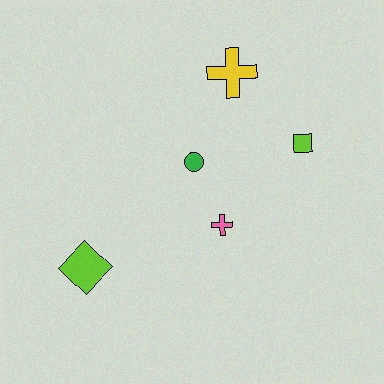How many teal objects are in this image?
There are no teal objects.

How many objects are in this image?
There are 5 objects.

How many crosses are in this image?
There are 2 crosses.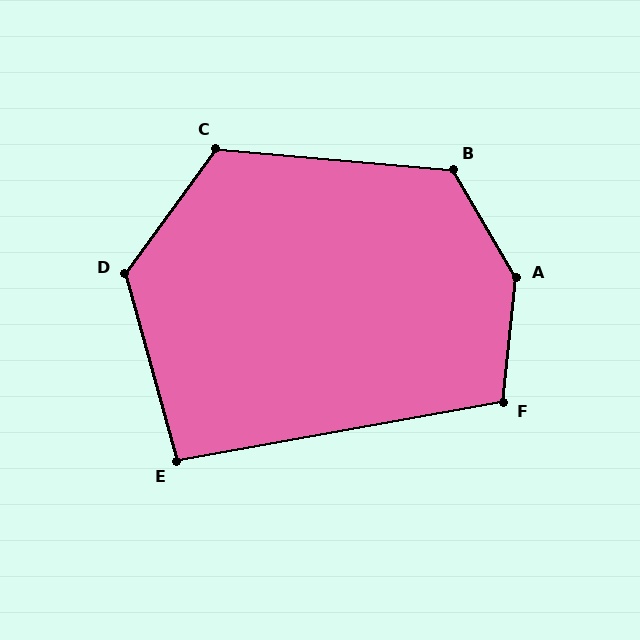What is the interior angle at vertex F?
Approximately 106 degrees (obtuse).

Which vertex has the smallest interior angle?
E, at approximately 95 degrees.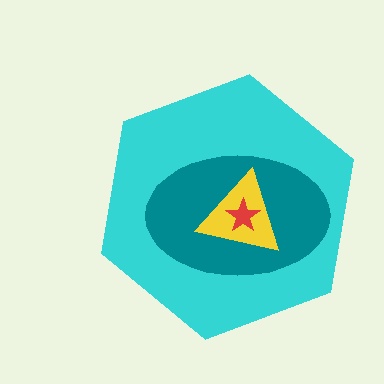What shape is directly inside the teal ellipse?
The yellow triangle.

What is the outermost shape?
The cyan hexagon.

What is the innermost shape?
The red star.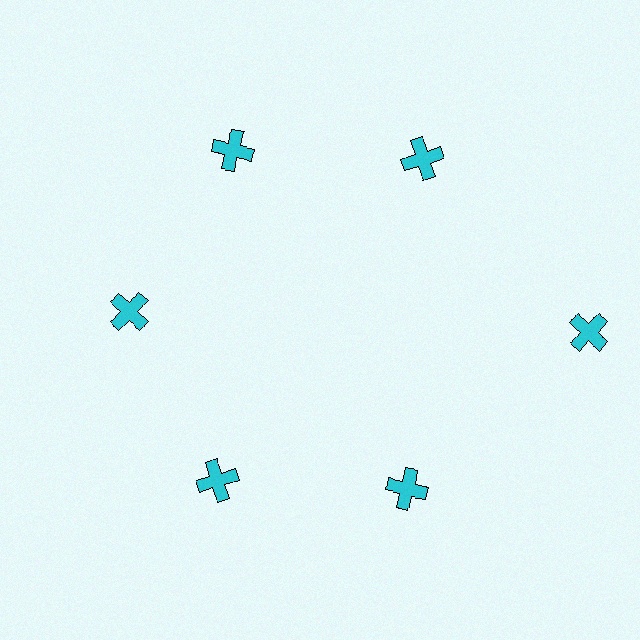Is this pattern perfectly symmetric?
No. The 6 cyan crosses are arranged in a ring, but one element near the 3 o'clock position is pushed outward from the center, breaking the 6-fold rotational symmetry.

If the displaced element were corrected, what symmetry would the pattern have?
It would have 6-fold rotational symmetry — the pattern would map onto itself every 60 degrees.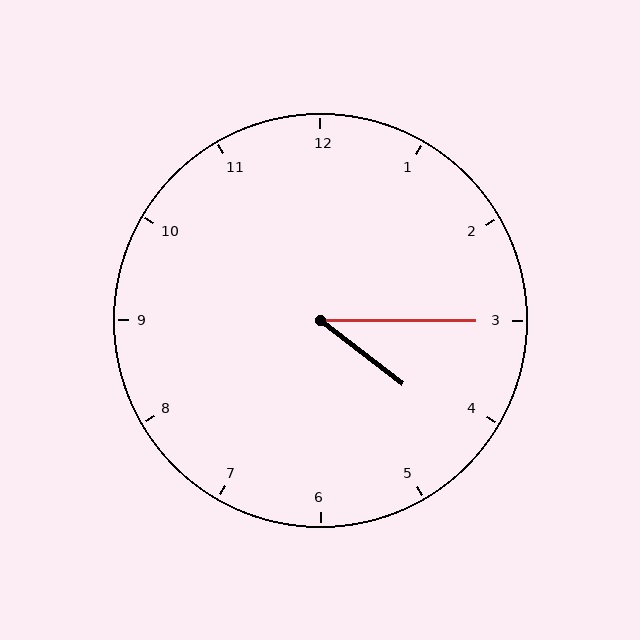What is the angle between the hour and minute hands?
Approximately 38 degrees.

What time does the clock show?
4:15.